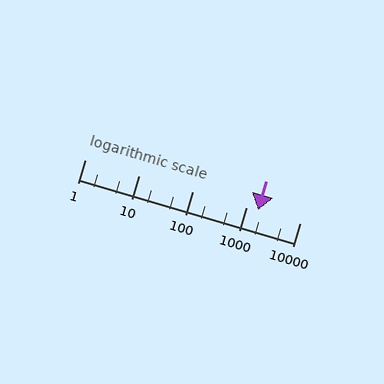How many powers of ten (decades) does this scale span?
The scale spans 4 decades, from 1 to 10000.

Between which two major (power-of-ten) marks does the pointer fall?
The pointer is between 1000 and 10000.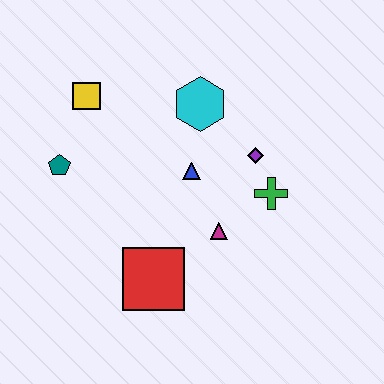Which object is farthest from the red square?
The yellow square is farthest from the red square.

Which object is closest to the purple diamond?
The green cross is closest to the purple diamond.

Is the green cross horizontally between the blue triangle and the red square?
No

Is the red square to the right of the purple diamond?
No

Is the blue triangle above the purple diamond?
No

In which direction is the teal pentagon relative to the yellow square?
The teal pentagon is below the yellow square.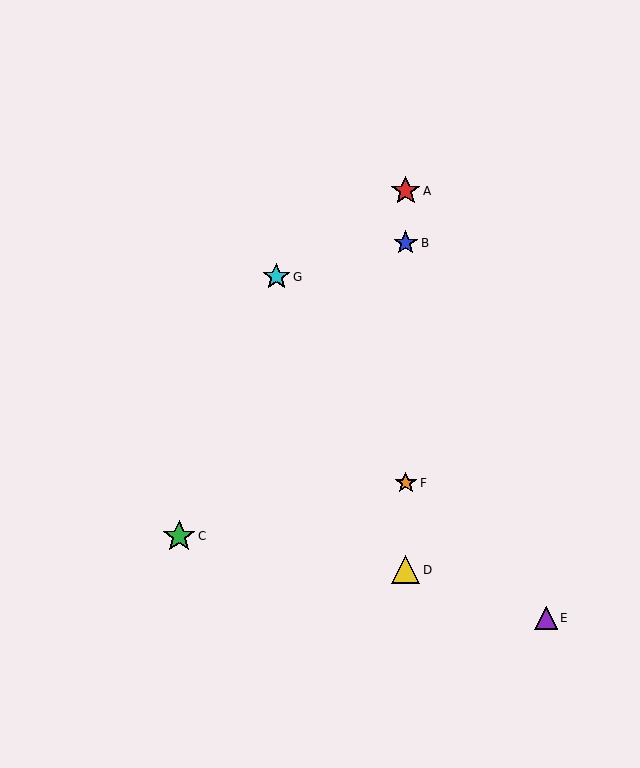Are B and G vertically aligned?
No, B is at x≈406 and G is at x≈276.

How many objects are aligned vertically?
4 objects (A, B, D, F) are aligned vertically.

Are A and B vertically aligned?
Yes, both are at x≈406.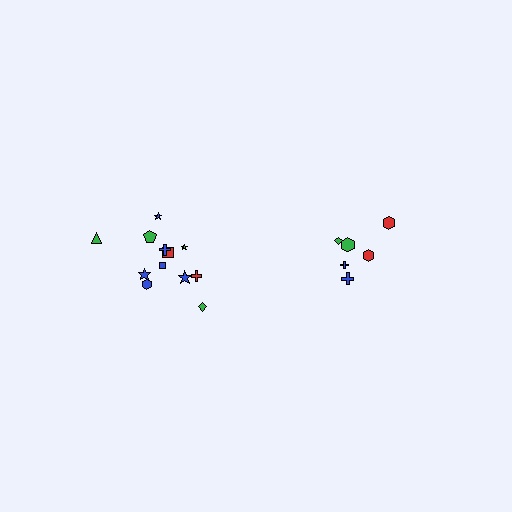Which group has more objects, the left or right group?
The left group.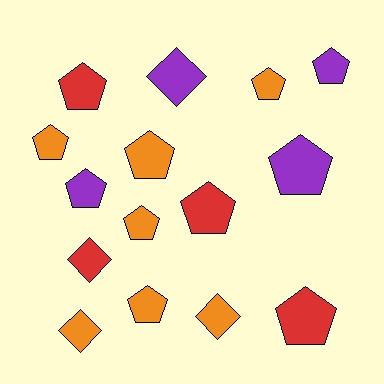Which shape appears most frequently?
Pentagon, with 11 objects.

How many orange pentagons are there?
There are 5 orange pentagons.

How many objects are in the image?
There are 15 objects.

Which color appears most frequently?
Orange, with 7 objects.